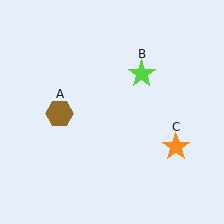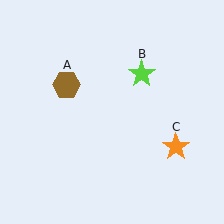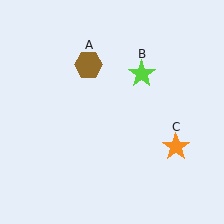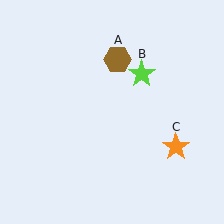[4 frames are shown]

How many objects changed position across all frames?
1 object changed position: brown hexagon (object A).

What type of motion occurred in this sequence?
The brown hexagon (object A) rotated clockwise around the center of the scene.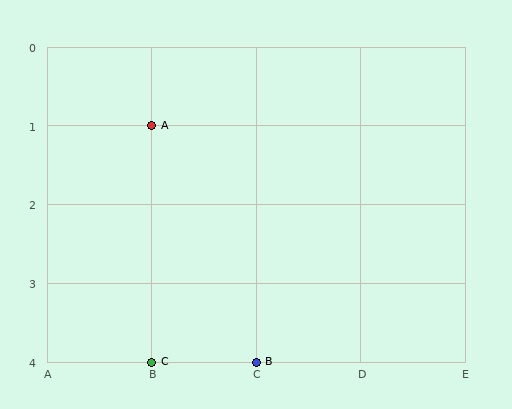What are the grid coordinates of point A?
Point A is at grid coordinates (B, 1).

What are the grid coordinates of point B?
Point B is at grid coordinates (C, 4).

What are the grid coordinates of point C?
Point C is at grid coordinates (B, 4).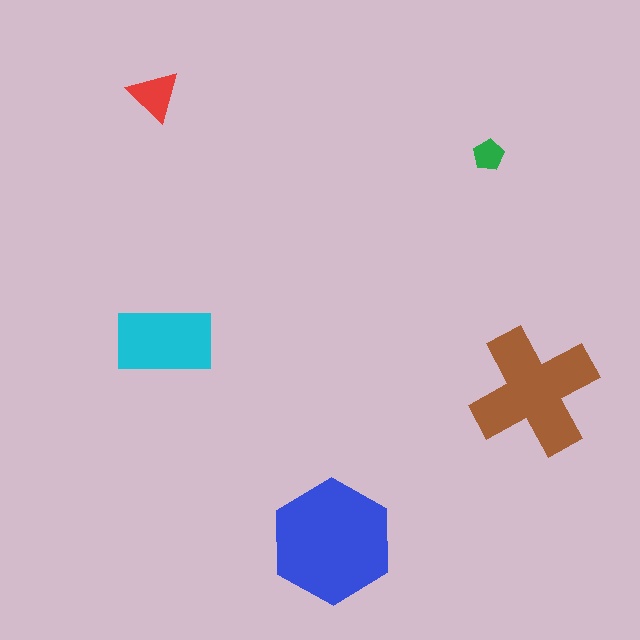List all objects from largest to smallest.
The blue hexagon, the brown cross, the cyan rectangle, the red triangle, the green pentagon.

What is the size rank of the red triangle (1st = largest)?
4th.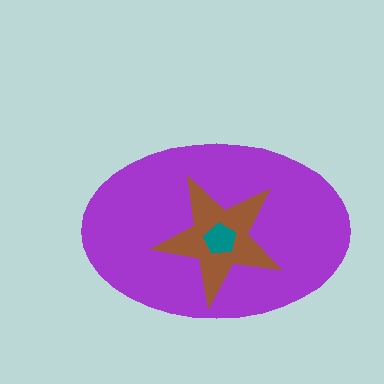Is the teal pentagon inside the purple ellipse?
Yes.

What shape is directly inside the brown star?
The teal pentagon.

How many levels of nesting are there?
3.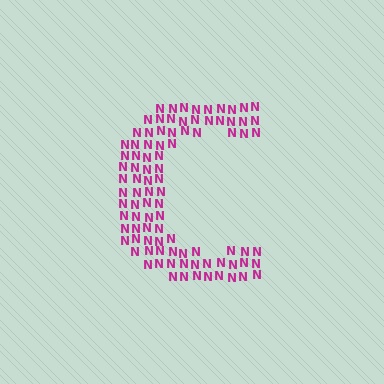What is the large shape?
The large shape is the letter C.